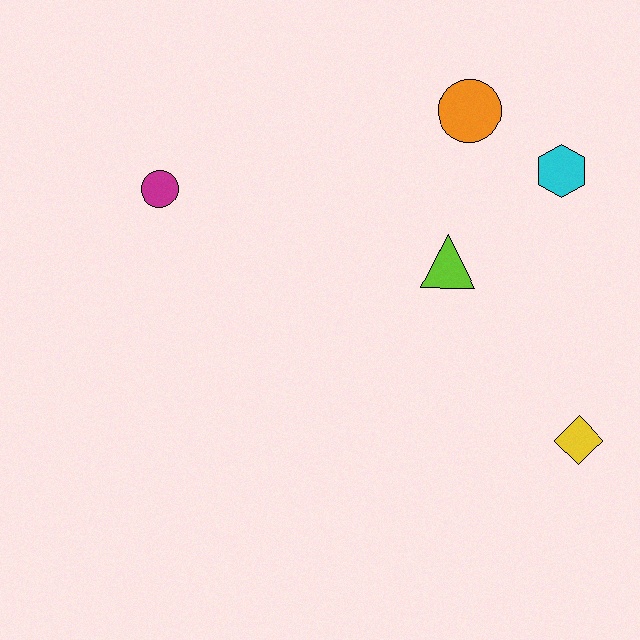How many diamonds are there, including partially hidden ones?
There is 1 diamond.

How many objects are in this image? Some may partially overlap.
There are 5 objects.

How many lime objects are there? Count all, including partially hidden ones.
There is 1 lime object.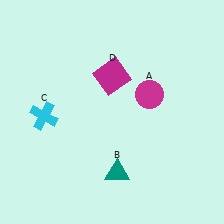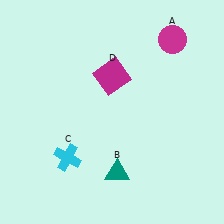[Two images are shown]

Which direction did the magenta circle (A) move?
The magenta circle (A) moved up.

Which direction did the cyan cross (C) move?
The cyan cross (C) moved down.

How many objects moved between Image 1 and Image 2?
2 objects moved between the two images.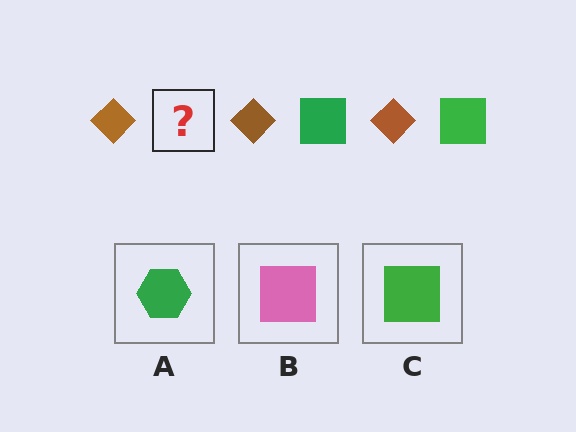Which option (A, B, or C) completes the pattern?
C.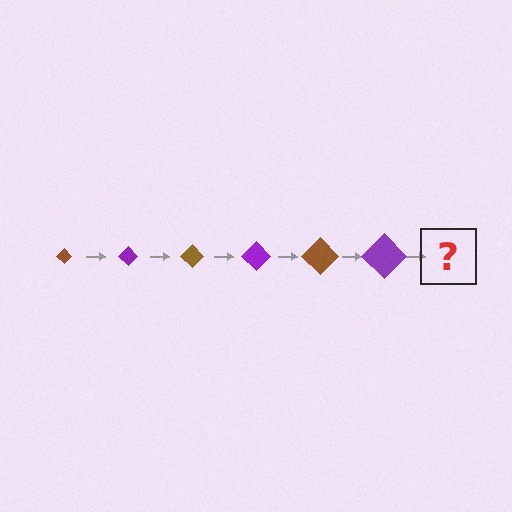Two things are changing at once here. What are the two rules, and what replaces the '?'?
The two rules are that the diamond grows larger each step and the color cycles through brown and purple. The '?' should be a brown diamond, larger than the previous one.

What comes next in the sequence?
The next element should be a brown diamond, larger than the previous one.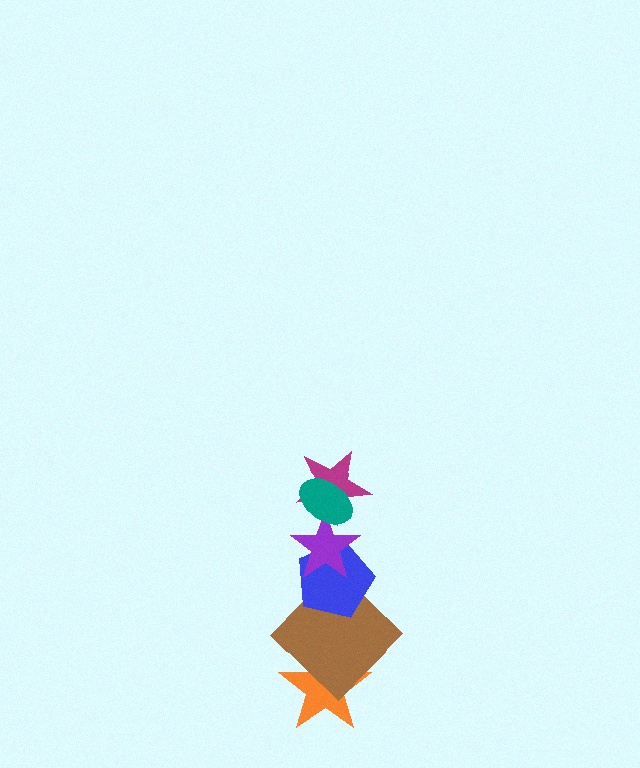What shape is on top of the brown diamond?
The blue pentagon is on top of the brown diamond.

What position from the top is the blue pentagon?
The blue pentagon is 4th from the top.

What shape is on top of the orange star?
The brown diamond is on top of the orange star.